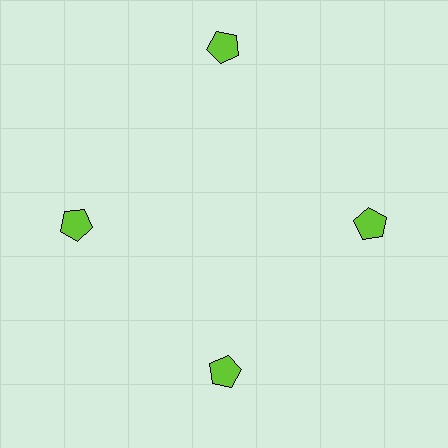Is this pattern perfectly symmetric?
No. The 4 lime pentagons are arranged in a ring, but one element near the 12 o'clock position is pushed outward from the center, breaking the 4-fold rotational symmetry.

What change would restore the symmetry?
The symmetry would be restored by moving it inward, back onto the ring so that all 4 pentagons sit at equal angles and equal distance from the center.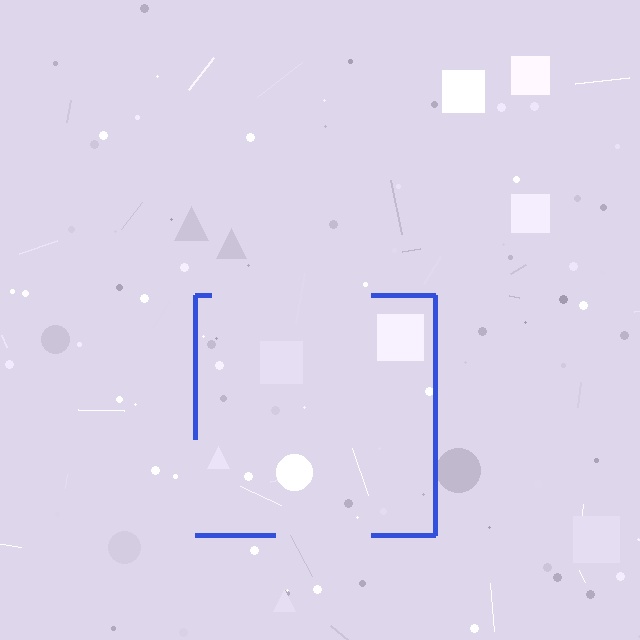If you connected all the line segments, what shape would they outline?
They would outline a square.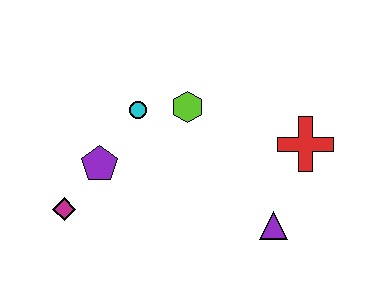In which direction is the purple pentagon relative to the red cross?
The purple pentagon is to the left of the red cross.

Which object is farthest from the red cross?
The magenta diamond is farthest from the red cross.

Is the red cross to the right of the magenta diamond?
Yes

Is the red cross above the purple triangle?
Yes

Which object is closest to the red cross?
The purple triangle is closest to the red cross.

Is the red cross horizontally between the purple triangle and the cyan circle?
No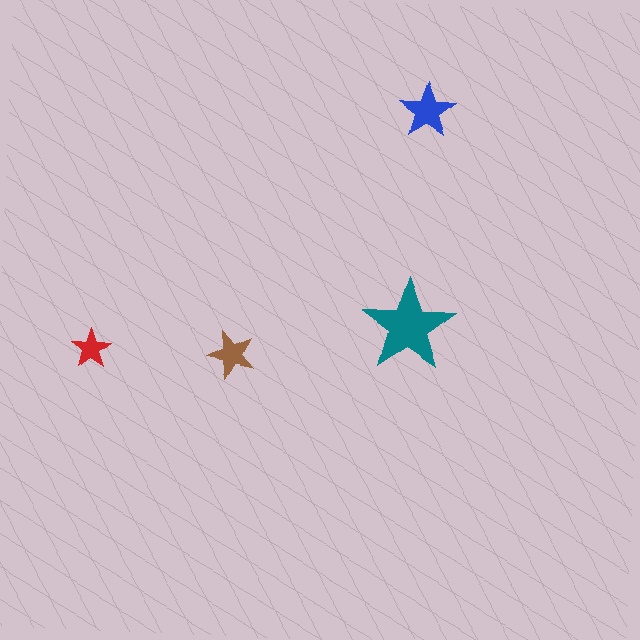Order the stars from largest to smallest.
the teal one, the blue one, the brown one, the red one.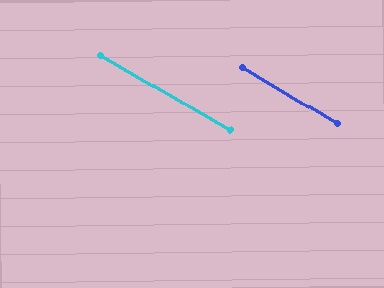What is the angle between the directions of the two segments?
Approximately 1 degree.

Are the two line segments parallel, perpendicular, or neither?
Parallel — their directions differ by only 1.0°.